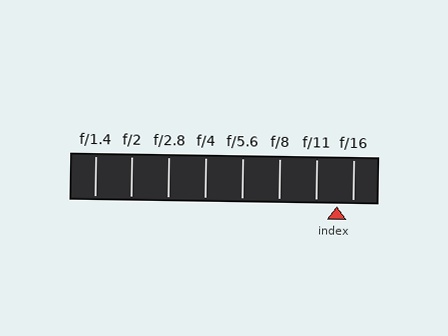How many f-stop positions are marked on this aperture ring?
There are 8 f-stop positions marked.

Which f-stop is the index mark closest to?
The index mark is closest to f/16.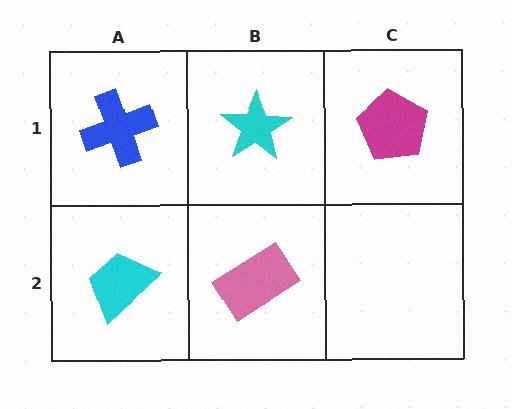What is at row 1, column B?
A cyan star.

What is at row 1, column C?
A magenta pentagon.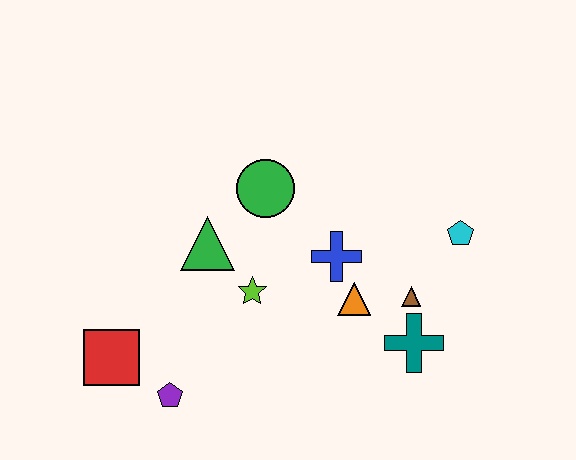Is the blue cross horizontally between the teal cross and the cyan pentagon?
No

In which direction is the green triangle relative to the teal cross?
The green triangle is to the left of the teal cross.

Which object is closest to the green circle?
The green triangle is closest to the green circle.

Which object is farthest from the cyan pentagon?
The red square is farthest from the cyan pentagon.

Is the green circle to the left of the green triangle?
No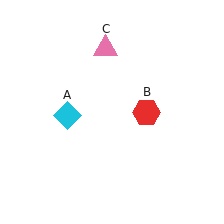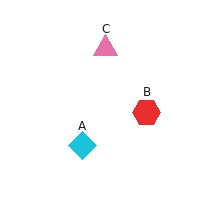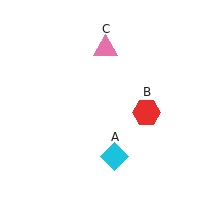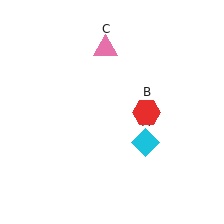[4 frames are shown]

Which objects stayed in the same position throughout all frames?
Red hexagon (object B) and pink triangle (object C) remained stationary.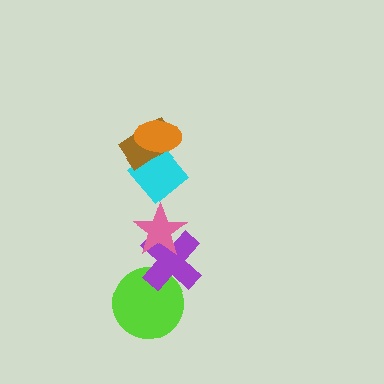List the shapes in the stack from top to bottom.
From top to bottom: the orange ellipse, the brown rectangle, the cyan diamond, the pink star, the purple cross, the lime circle.